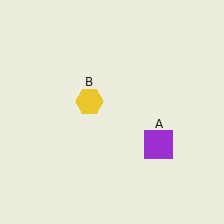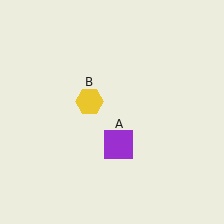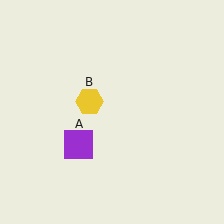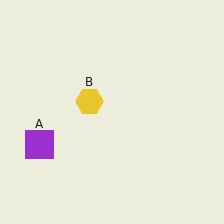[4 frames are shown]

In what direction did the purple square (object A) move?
The purple square (object A) moved left.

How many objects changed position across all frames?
1 object changed position: purple square (object A).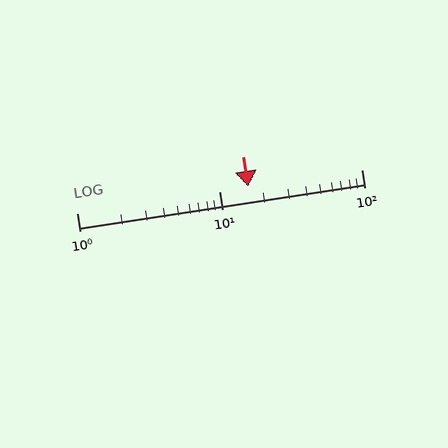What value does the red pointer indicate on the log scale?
The pointer indicates approximately 16.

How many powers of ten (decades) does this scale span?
The scale spans 2 decades, from 1 to 100.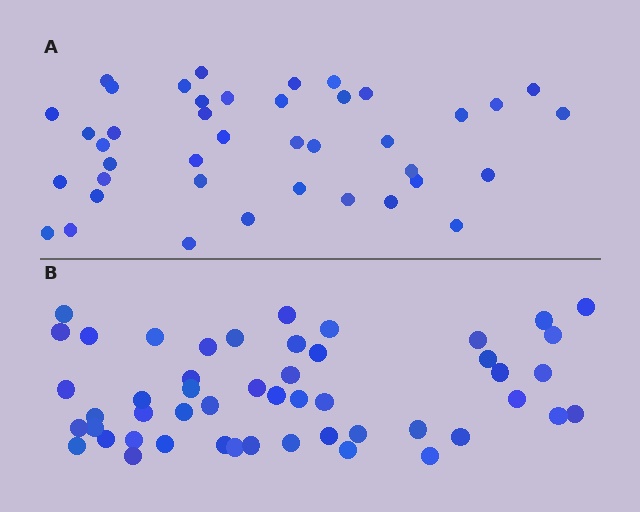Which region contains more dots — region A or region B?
Region B (the bottom region) has more dots.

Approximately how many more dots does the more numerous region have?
Region B has roughly 8 or so more dots than region A.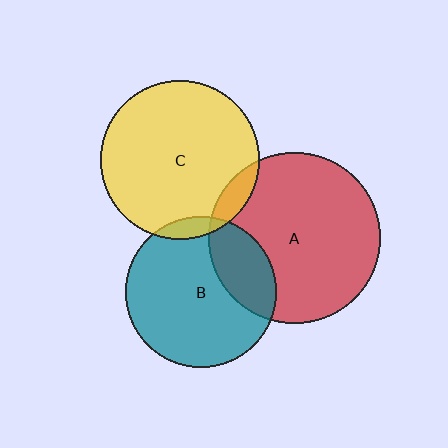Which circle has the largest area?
Circle A (red).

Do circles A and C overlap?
Yes.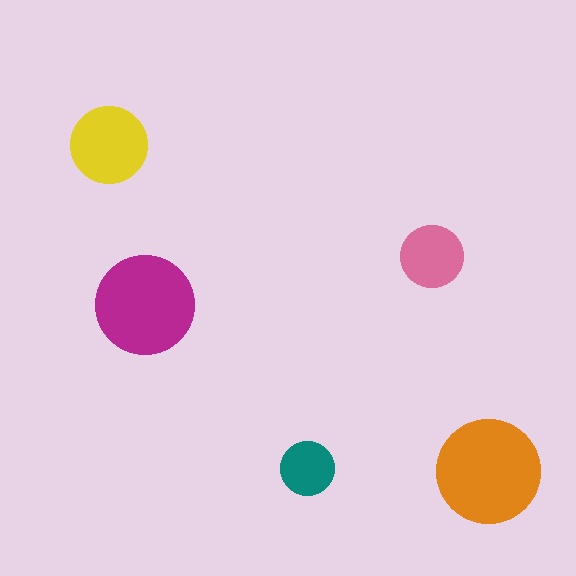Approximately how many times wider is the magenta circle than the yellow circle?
About 1.5 times wider.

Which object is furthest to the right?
The orange circle is rightmost.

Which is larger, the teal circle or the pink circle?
The pink one.